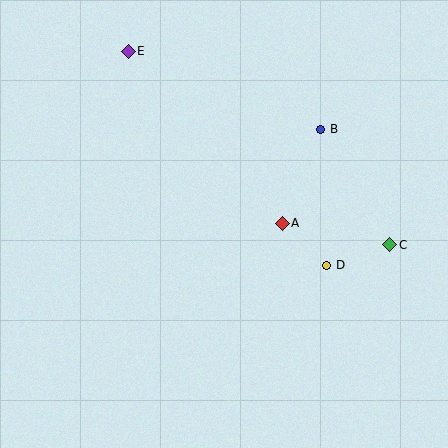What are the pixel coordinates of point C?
Point C is at (390, 245).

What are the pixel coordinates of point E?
Point E is at (128, 51).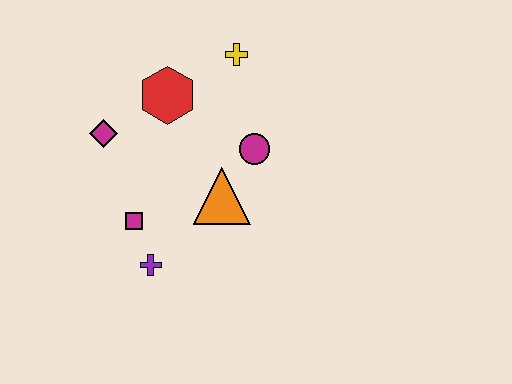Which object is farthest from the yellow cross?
The purple cross is farthest from the yellow cross.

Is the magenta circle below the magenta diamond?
Yes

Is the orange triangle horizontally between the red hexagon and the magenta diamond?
No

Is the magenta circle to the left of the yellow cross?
No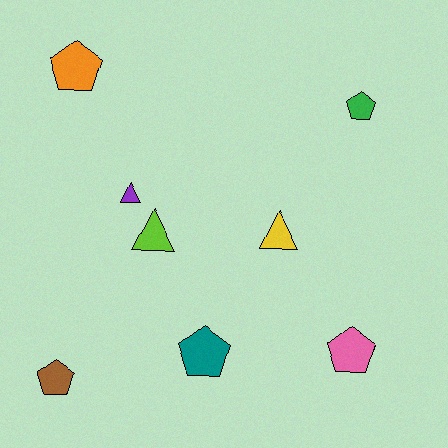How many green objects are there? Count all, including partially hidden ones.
There is 1 green object.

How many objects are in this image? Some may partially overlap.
There are 8 objects.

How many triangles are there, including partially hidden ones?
There are 3 triangles.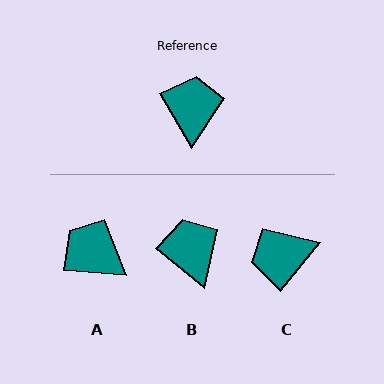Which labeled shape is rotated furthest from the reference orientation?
C, about 110 degrees away.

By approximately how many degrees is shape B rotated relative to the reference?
Approximately 21 degrees counter-clockwise.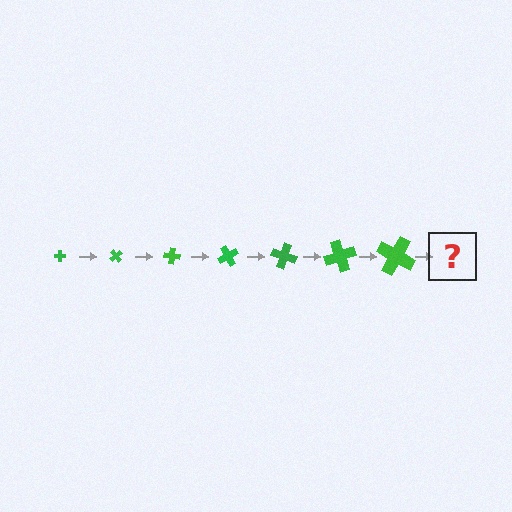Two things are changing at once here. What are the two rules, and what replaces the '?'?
The two rules are that the cross grows larger each step and it rotates 50 degrees each step. The '?' should be a cross, larger than the previous one and rotated 350 degrees from the start.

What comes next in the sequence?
The next element should be a cross, larger than the previous one and rotated 350 degrees from the start.